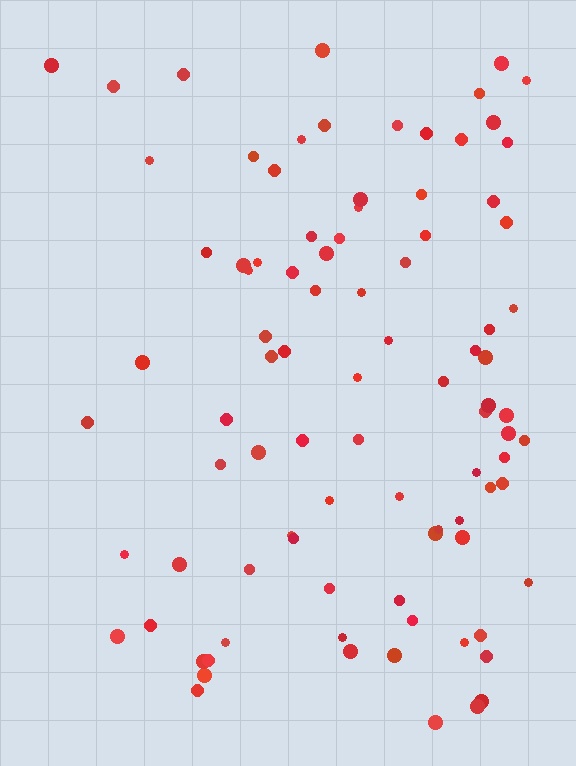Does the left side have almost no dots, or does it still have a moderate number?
Still a moderate number, just noticeably fewer than the right.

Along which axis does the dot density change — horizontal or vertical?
Horizontal.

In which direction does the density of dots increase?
From left to right, with the right side densest.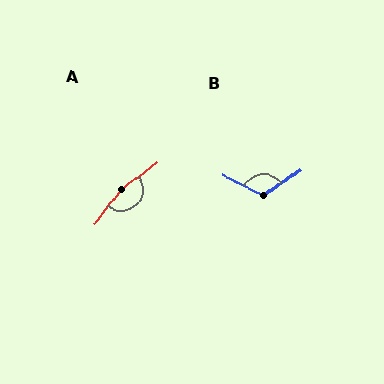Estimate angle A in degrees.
Approximately 164 degrees.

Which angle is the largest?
A, at approximately 164 degrees.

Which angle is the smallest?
B, at approximately 118 degrees.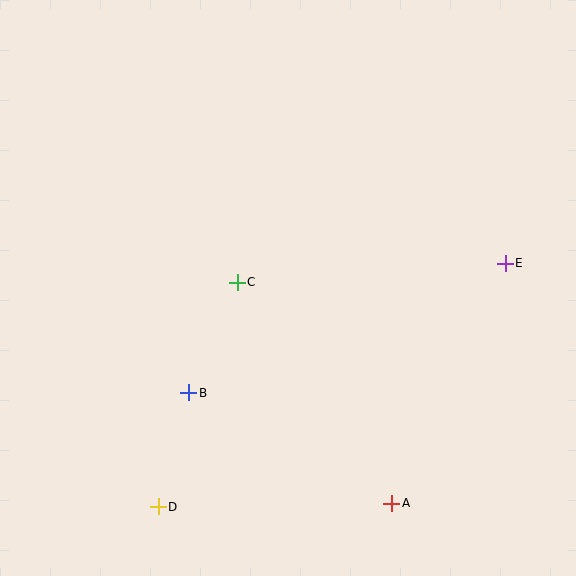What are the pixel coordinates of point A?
Point A is at (392, 503).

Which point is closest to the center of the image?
Point C at (237, 282) is closest to the center.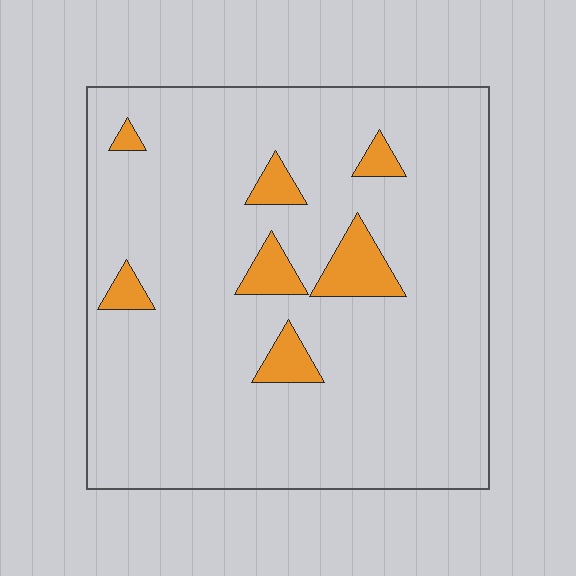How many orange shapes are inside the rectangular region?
7.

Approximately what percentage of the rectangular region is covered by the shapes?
Approximately 10%.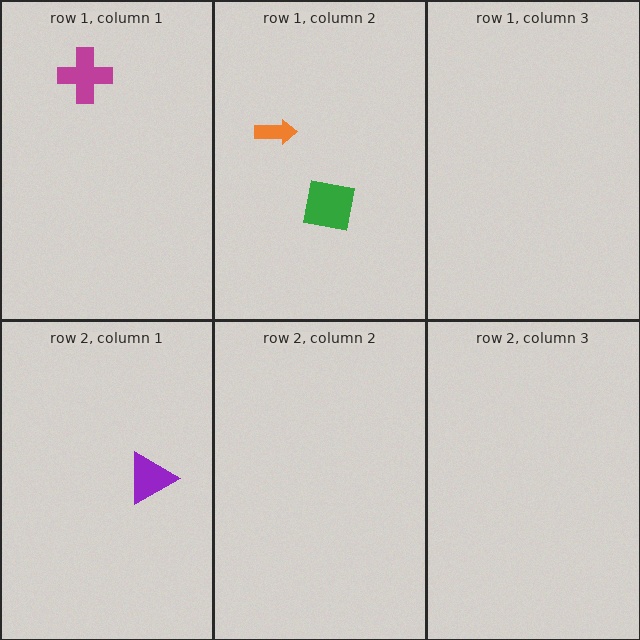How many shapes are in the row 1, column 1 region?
1.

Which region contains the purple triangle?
The row 2, column 1 region.